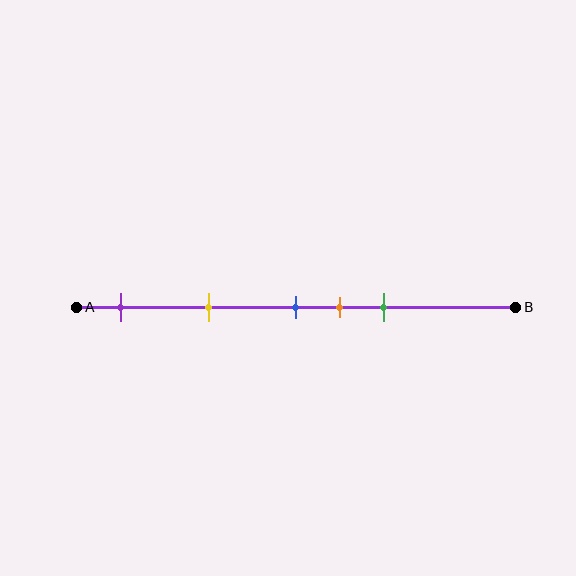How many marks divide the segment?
There are 5 marks dividing the segment.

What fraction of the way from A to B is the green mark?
The green mark is approximately 70% (0.7) of the way from A to B.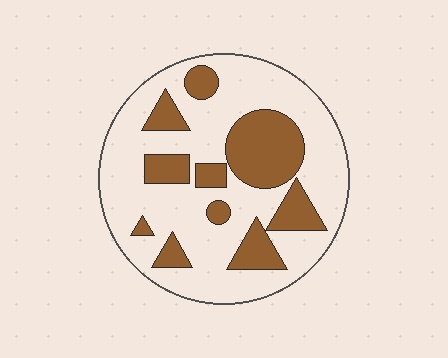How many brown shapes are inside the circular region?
10.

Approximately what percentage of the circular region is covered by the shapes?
Approximately 30%.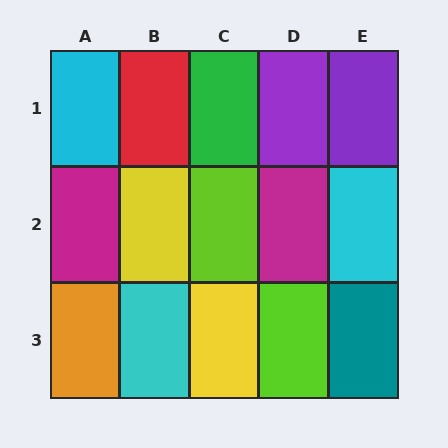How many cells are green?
1 cell is green.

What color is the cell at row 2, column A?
Magenta.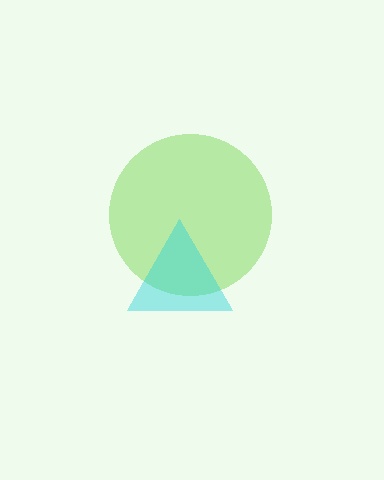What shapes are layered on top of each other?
The layered shapes are: a lime circle, a cyan triangle.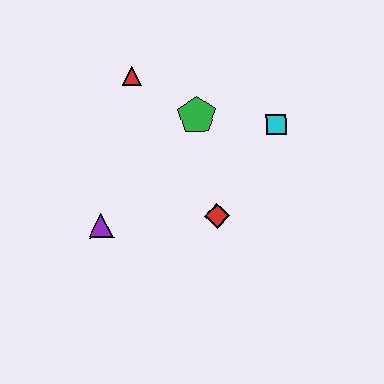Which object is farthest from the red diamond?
The red triangle is farthest from the red diamond.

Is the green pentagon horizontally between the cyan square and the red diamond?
No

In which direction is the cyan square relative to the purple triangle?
The cyan square is to the right of the purple triangle.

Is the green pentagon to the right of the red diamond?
No